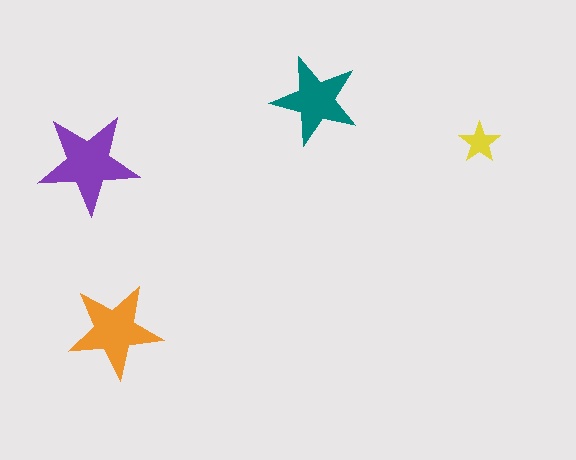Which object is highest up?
The teal star is topmost.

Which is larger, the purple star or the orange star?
The purple one.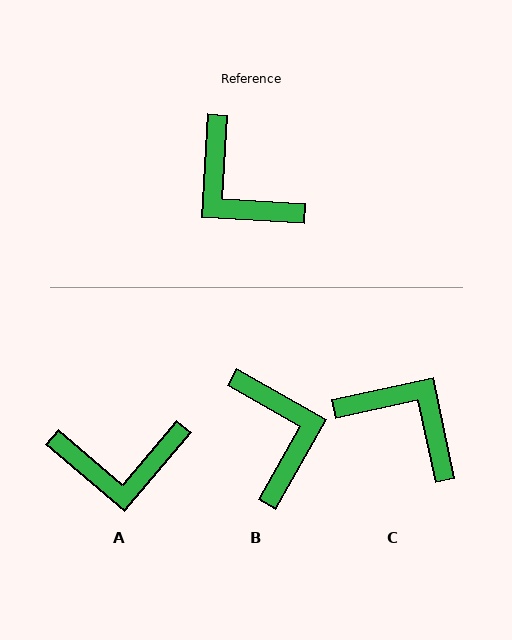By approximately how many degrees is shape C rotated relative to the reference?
Approximately 164 degrees clockwise.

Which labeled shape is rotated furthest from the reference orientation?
C, about 164 degrees away.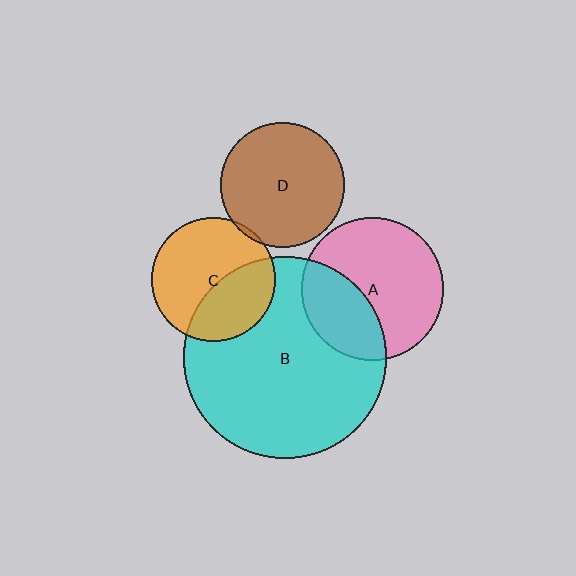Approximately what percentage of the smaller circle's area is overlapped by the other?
Approximately 35%.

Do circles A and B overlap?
Yes.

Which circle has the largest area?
Circle B (cyan).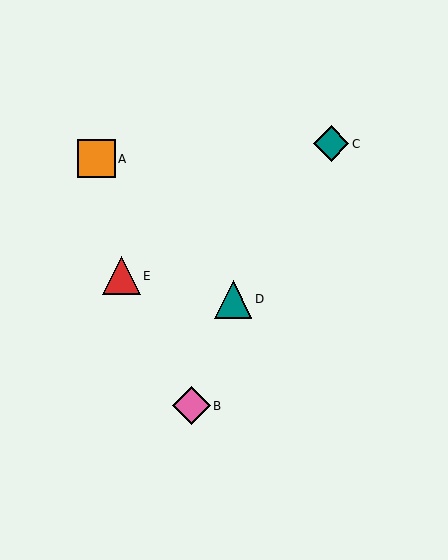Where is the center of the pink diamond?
The center of the pink diamond is at (192, 406).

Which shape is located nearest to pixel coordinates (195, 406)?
The pink diamond (labeled B) at (192, 406) is nearest to that location.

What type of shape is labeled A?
Shape A is an orange square.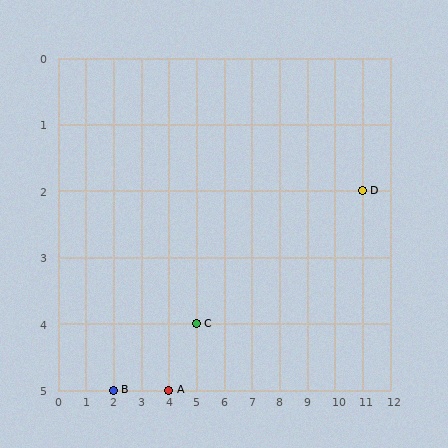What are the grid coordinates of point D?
Point D is at grid coordinates (11, 2).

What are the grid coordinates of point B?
Point B is at grid coordinates (2, 5).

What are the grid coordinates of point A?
Point A is at grid coordinates (4, 5).